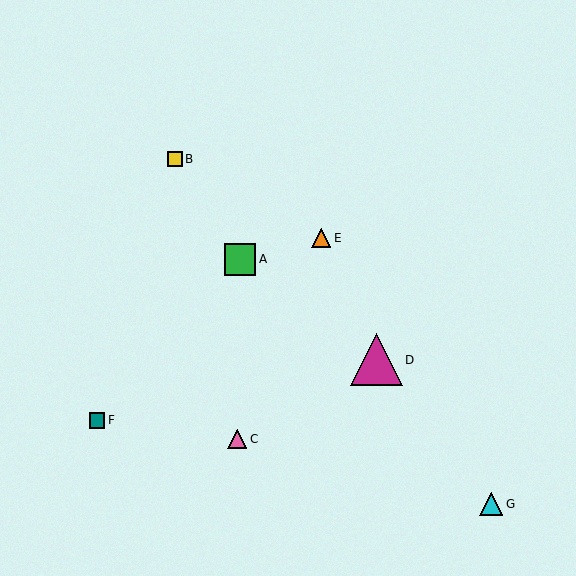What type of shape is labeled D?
Shape D is a magenta triangle.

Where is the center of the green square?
The center of the green square is at (240, 259).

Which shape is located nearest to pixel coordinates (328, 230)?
The orange triangle (labeled E) at (321, 238) is nearest to that location.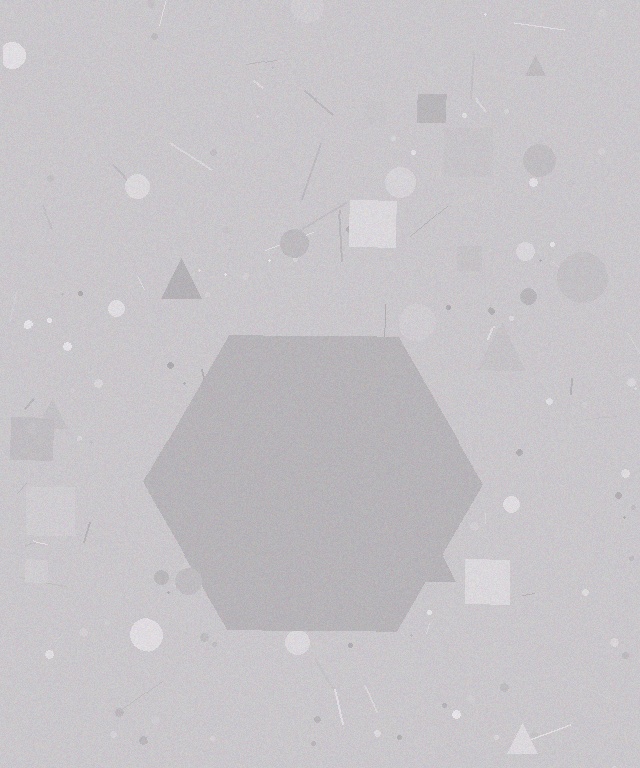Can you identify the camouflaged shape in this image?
The camouflaged shape is a hexagon.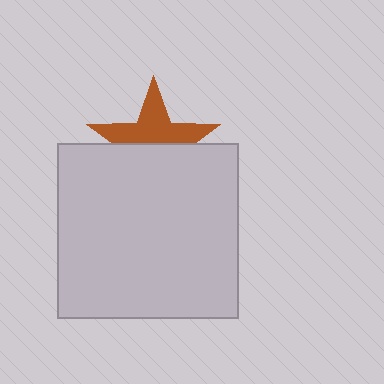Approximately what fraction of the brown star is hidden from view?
Roughly 48% of the brown star is hidden behind the light gray rectangle.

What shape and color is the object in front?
The object in front is a light gray rectangle.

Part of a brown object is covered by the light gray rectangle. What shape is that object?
It is a star.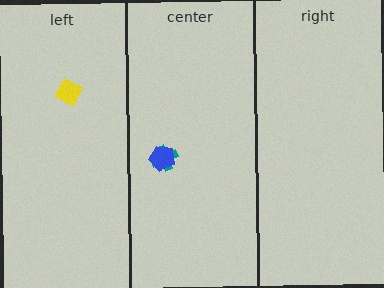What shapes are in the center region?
The teal cross, the blue pentagon.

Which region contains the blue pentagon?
The center region.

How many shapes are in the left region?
1.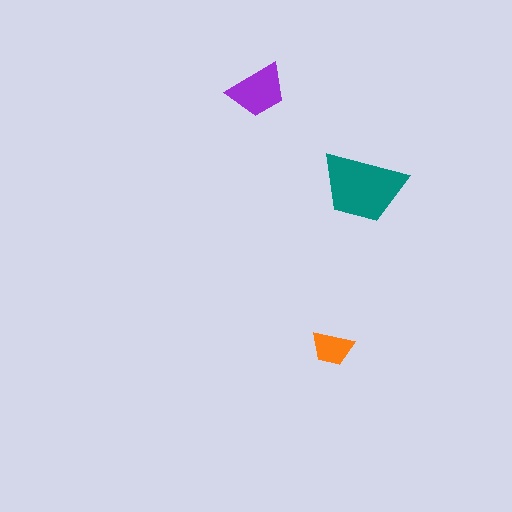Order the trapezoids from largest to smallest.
the teal one, the purple one, the orange one.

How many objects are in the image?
There are 3 objects in the image.